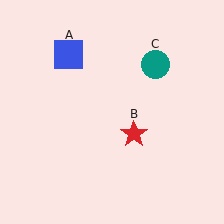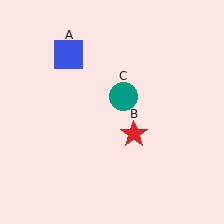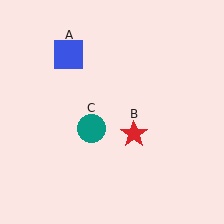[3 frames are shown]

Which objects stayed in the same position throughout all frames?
Blue square (object A) and red star (object B) remained stationary.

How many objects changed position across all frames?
1 object changed position: teal circle (object C).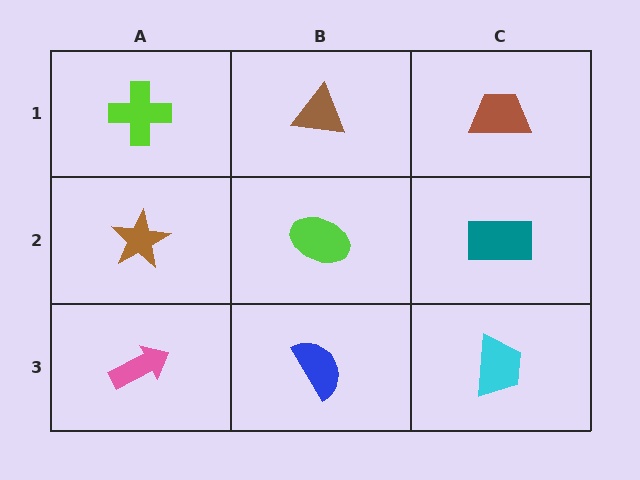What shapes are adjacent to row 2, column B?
A brown triangle (row 1, column B), a blue semicircle (row 3, column B), a brown star (row 2, column A), a teal rectangle (row 2, column C).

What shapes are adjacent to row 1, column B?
A lime ellipse (row 2, column B), a lime cross (row 1, column A), a brown trapezoid (row 1, column C).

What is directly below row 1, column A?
A brown star.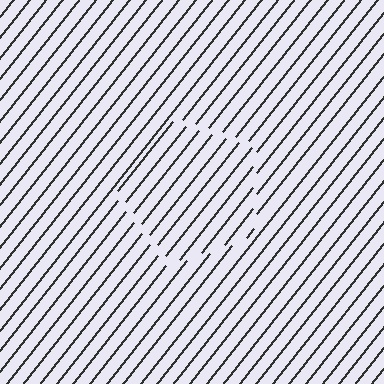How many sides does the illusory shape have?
5 sides — the line-ends trace a pentagon.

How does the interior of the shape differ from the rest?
The interior of the shape contains the same grating, shifted by half a period — the contour is defined by the phase discontinuity where line-ends from the inner and outer gratings abut.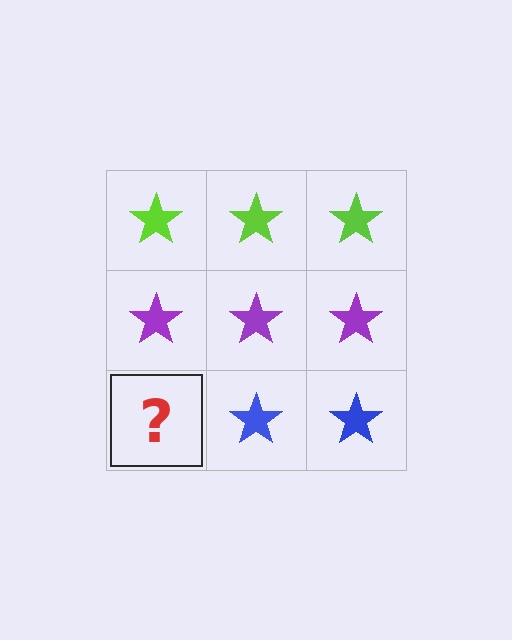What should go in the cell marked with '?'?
The missing cell should contain a blue star.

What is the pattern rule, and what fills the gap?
The rule is that each row has a consistent color. The gap should be filled with a blue star.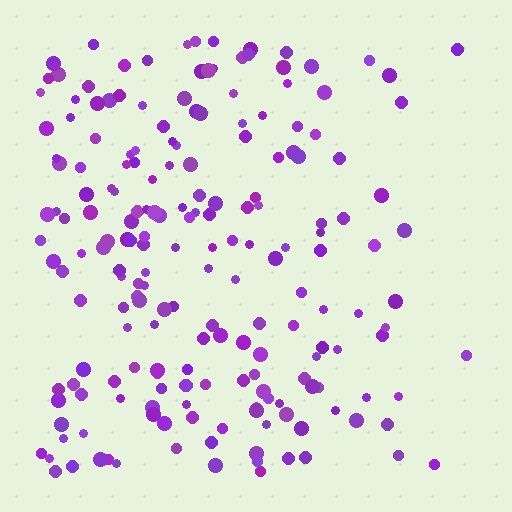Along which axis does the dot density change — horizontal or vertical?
Horizontal.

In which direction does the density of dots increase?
From right to left, with the left side densest.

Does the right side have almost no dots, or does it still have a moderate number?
Still a moderate number, just noticeably fewer than the left.